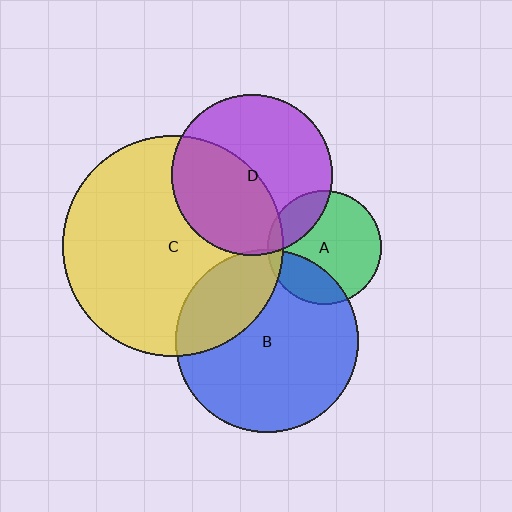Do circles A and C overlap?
Yes.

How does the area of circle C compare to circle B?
Approximately 1.5 times.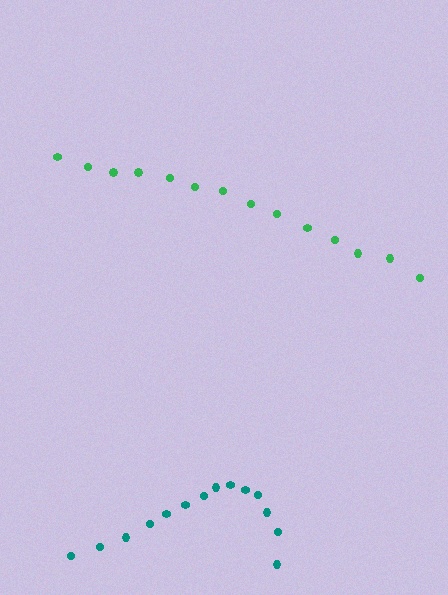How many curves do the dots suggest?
There are 2 distinct paths.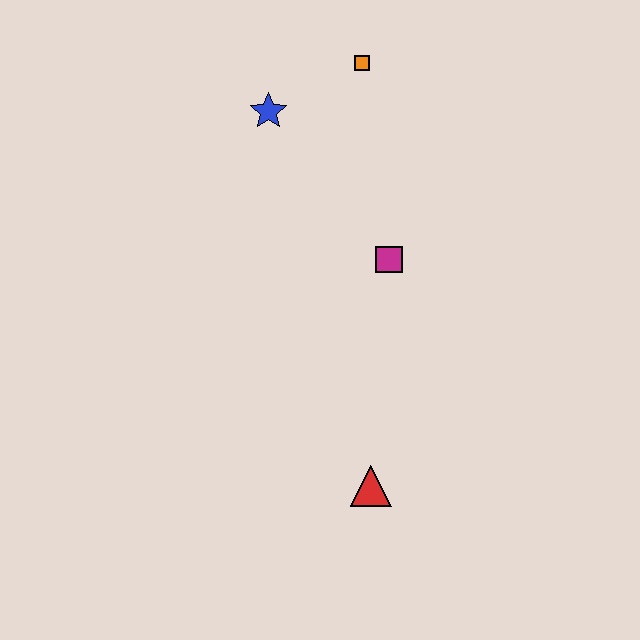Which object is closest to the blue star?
The orange square is closest to the blue star.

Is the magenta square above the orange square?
No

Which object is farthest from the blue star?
The red triangle is farthest from the blue star.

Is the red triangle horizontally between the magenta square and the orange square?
Yes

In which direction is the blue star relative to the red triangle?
The blue star is above the red triangle.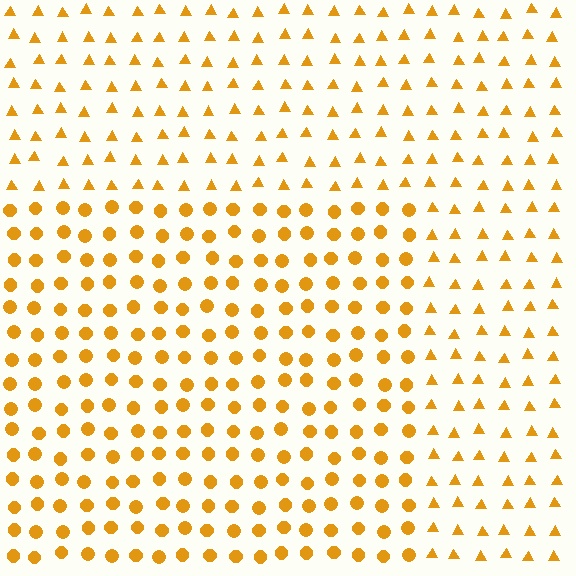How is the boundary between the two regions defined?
The boundary is defined by a change in element shape: circles inside vs. triangles outside. All elements share the same color and spacing.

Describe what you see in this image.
The image is filled with small orange elements arranged in a uniform grid. A rectangle-shaped region contains circles, while the surrounding area contains triangles. The boundary is defined purely by the change in element shape.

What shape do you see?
I see a rectangle.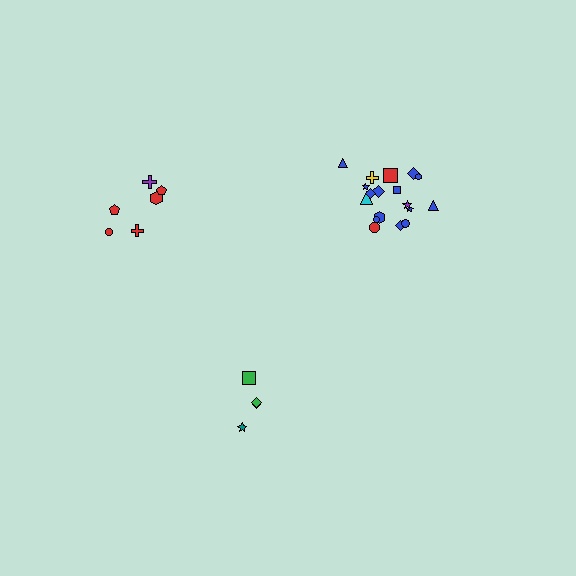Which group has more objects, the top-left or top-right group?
The top-right group.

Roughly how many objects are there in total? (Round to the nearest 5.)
Roughly 30 objects in total.